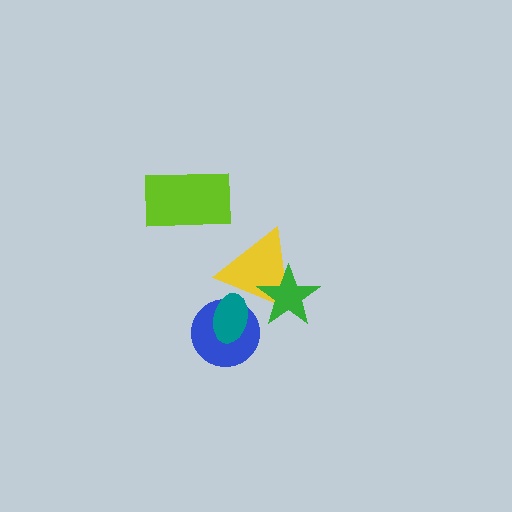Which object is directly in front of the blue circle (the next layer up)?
The teal ellipse is directly in front of the blue circle.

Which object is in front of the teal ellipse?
The yellow triangle is in front of the teal ellipse.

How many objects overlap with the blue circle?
2 objects overlap with the blue circle.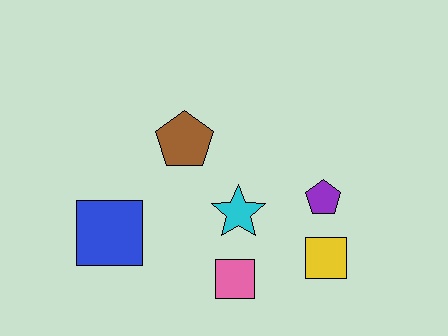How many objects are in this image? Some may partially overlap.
There are 6 objects.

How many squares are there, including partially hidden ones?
There are 3 squares.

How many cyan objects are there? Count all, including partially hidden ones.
There is 1 cyan object.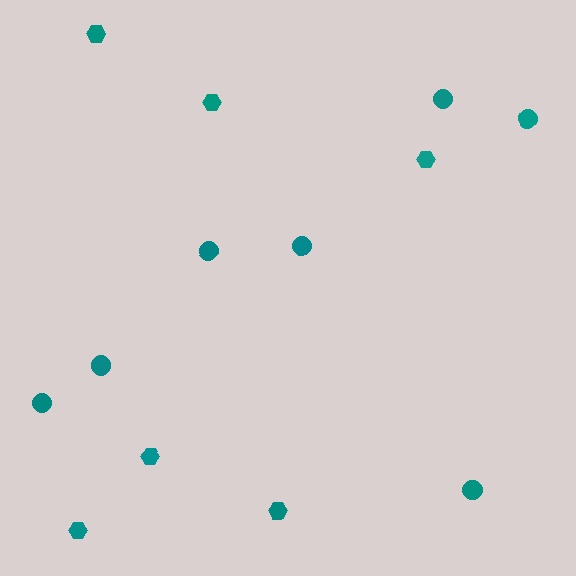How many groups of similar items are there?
There are 2 groups: one group of circles (7) and one group of hexagons (6).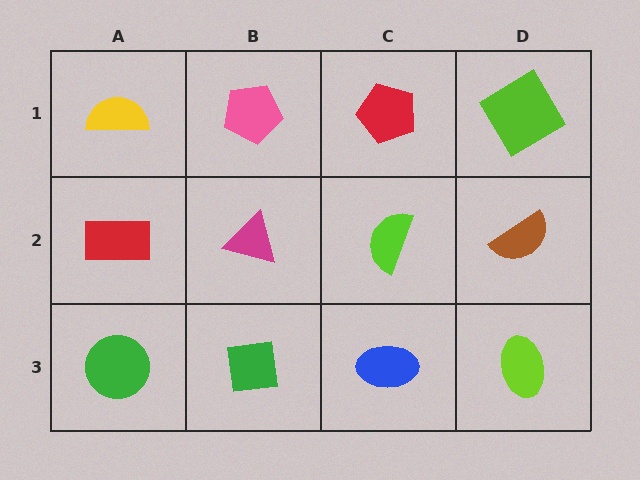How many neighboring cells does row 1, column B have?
3.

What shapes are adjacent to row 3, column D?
A brown semicircle (row 2, column D), a blue ellipse (row 3, column C).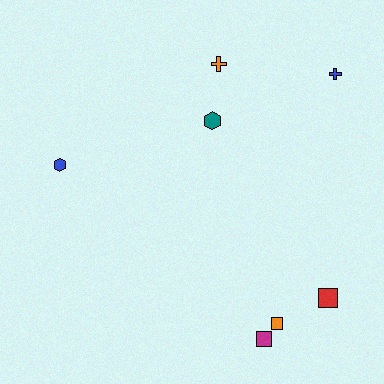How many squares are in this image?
There are 3 squares.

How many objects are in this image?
There are 7 objects.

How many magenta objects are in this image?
There is 1 magenta object.